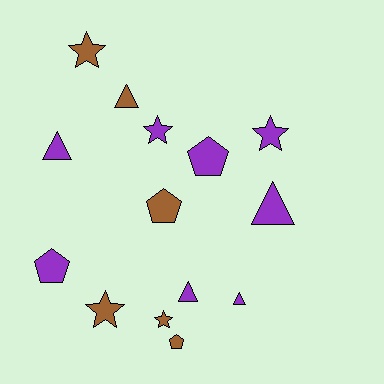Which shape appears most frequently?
Triangle, with 5 objects.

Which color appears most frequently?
Purple, with 8 objects.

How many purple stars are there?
There are 2 purple stars.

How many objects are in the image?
There are 14 objects.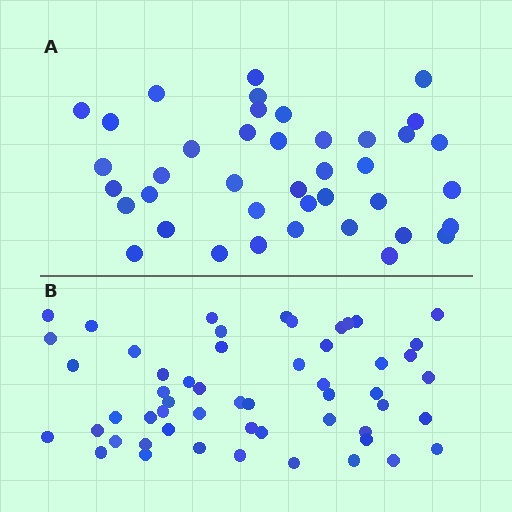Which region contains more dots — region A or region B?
Region B (the bottom region) has more dots.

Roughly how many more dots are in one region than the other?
Region B has approximately 15 more dots than region A.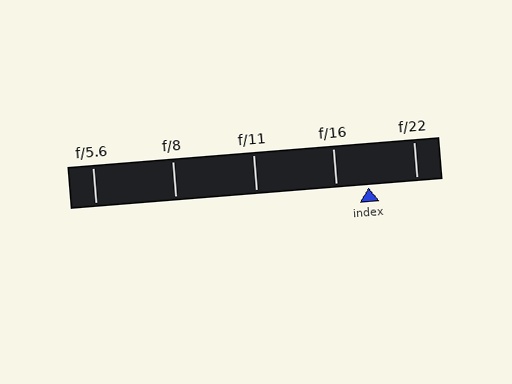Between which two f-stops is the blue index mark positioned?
The index mark is between f/16 and f/22.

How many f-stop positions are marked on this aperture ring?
There are 5 f-stop positions marked.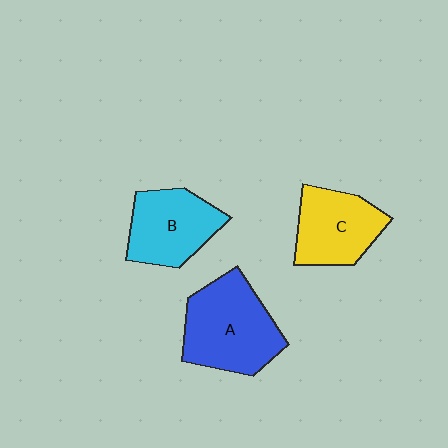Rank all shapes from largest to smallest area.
From largest to smallest: A (blue), B (cyan), C (yellow).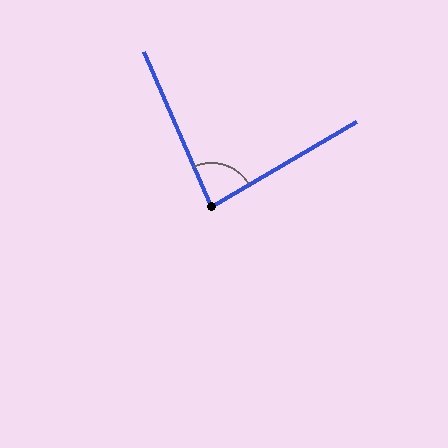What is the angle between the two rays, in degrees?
Approximately 83 degrees.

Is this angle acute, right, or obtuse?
It is acute.